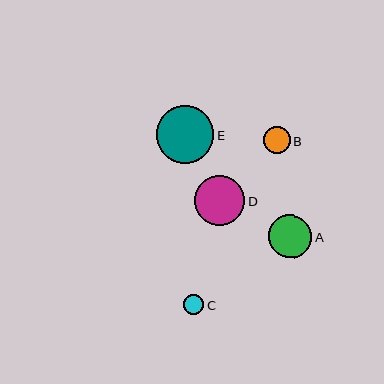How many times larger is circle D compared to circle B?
Circle D is approximately 1.9 times the size of circle B.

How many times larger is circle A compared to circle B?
Circle A is approximately 1.6 times the size of circle B.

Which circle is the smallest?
Circle C is the smallest with a size of approximately 20 pixels.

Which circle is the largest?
Circle E is the largest with a size of approximately 57 pixels.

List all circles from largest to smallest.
From largest to smallest: E, D, A, B, C.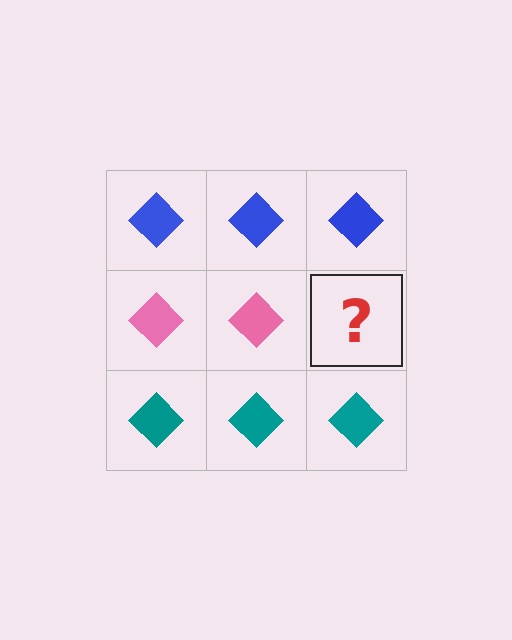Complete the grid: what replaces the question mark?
The question mark should be replaced with a pink diamond.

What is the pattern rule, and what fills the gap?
The rule is that each row has a consistent color. The gap should be filled with a pink diamond.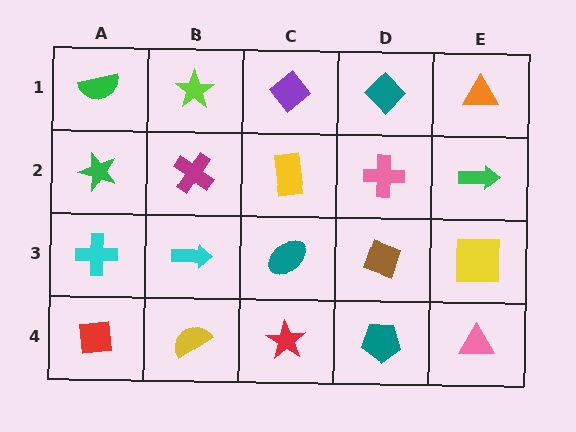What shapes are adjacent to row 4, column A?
A cyan cross (row 3, column A), a yellow semicircle (row 4, column B).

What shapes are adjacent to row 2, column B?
A lime star (row 1, column B), a cyan arrow (row 3, column B), a green star (row 2, column A), a yellow rectangle (row 2, column C).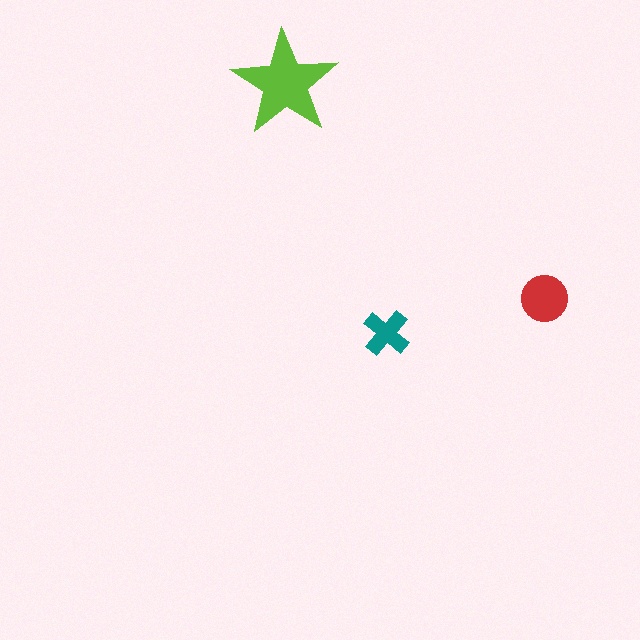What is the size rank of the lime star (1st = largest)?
1st.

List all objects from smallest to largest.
The teal cross, the red circle, the lime star.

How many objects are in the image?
There are 3 objects in the image.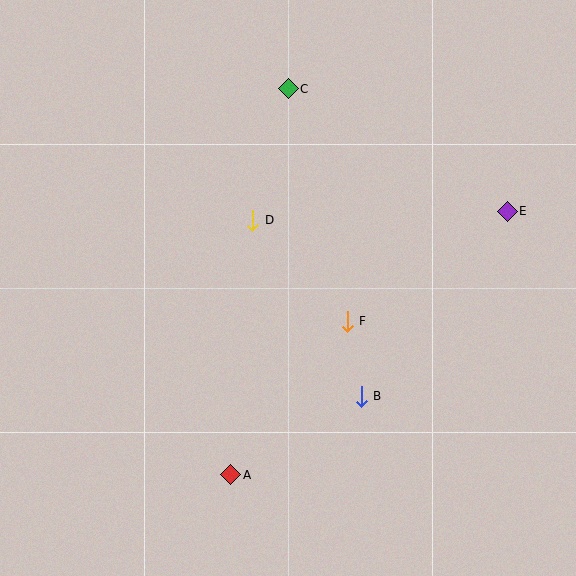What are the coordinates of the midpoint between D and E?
The midpoint between D and E is at (380, 216).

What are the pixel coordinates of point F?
Point F is at (347, 321).